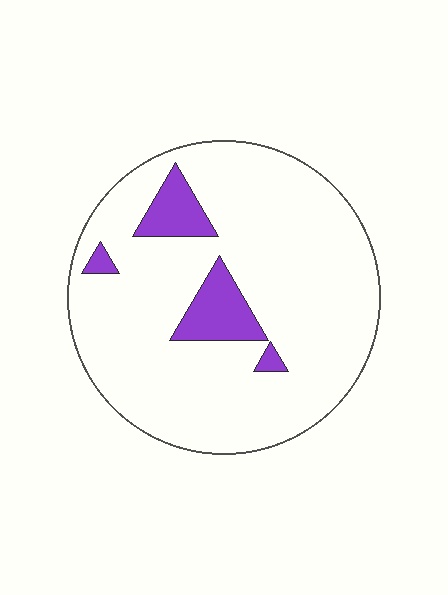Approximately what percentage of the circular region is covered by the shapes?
Approximately 10%.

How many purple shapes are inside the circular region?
4.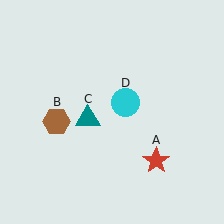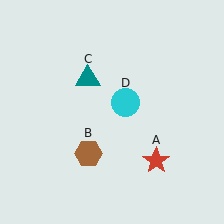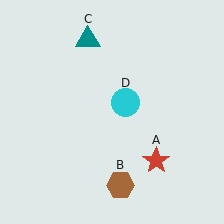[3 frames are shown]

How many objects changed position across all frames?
2 objects changed position: brown hexagon (object B), teal triangle (object C).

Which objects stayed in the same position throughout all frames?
Red star (object A) and cyan circle (object D) remained stationary.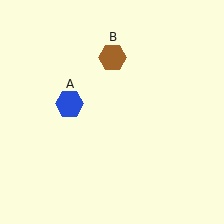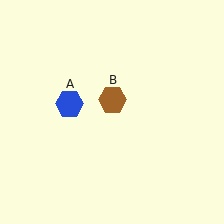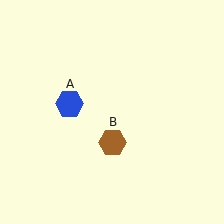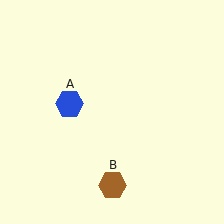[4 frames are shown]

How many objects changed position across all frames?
1 object changed position: brown hexagon (object B).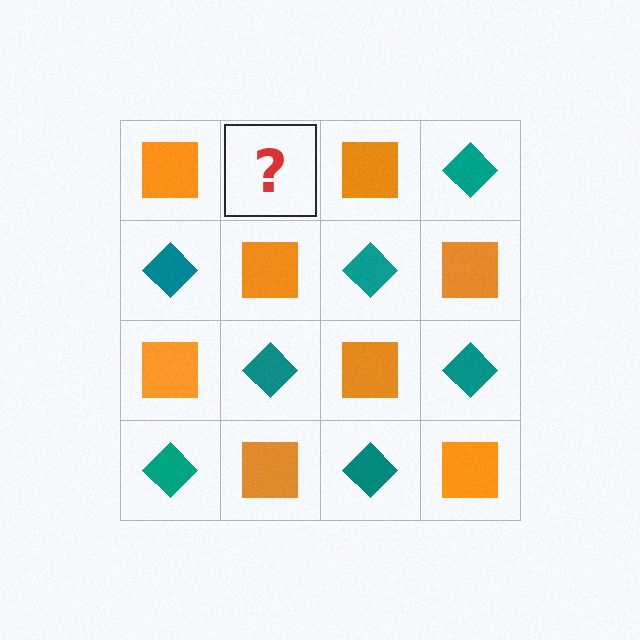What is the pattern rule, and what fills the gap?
The rule is that it alternates orange square and teal diamond in a checkerboard pattern. The gap should be filled with a teal diamond.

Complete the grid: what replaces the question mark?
The question mark should be replaced with a teal diamond.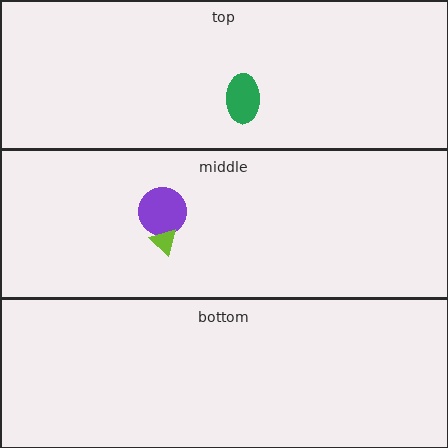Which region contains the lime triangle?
The middle region.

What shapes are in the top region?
The green ellipse.